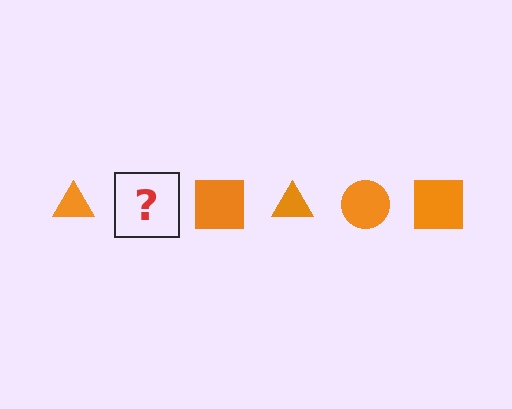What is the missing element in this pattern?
The missing element is an orange circle.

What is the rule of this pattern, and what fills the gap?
The rule is that the pattern cycles through triangle, circle, square shapes in orange. The gap should be filled with an orange circle.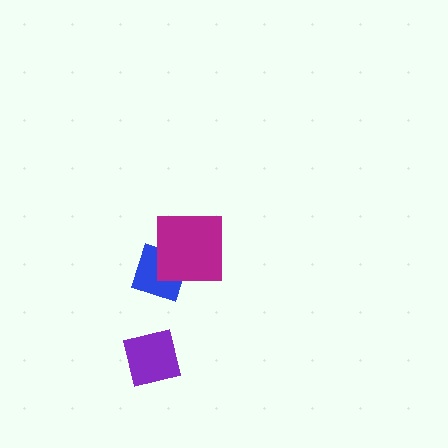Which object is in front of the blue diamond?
The magenta square is in front of the blue diamond.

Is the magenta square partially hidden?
No, no other shape covers it.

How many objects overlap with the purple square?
0 objects overlap with the purple square.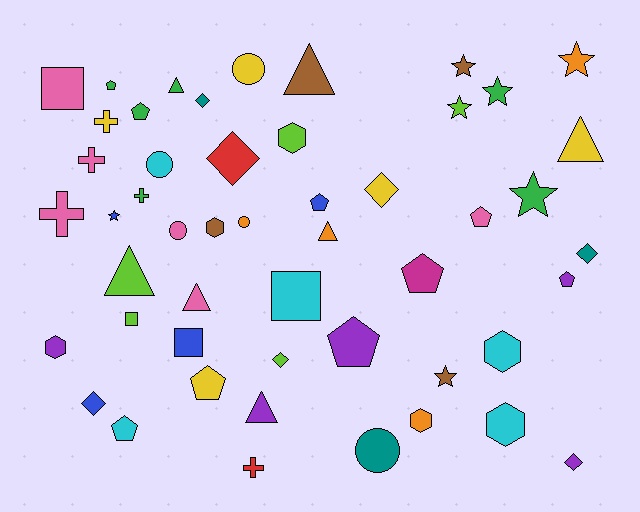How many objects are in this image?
There are 50 objects.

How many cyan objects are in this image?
There are 5 cyan objects.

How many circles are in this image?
There are 5 circles.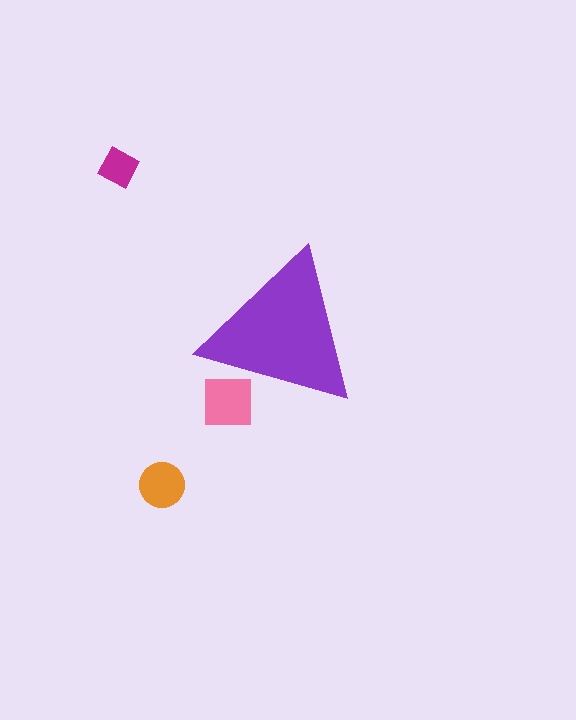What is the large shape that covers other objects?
A purple triangle.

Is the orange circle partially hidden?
No, the orange circle is fully visible.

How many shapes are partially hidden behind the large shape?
1 shape is partially hidden.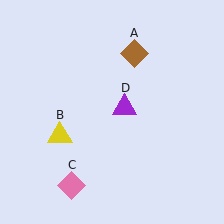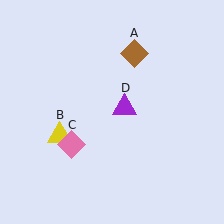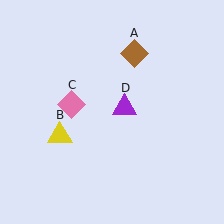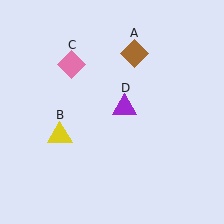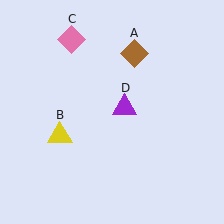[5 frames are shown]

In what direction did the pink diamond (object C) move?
The pink diamond (object C) moved up.